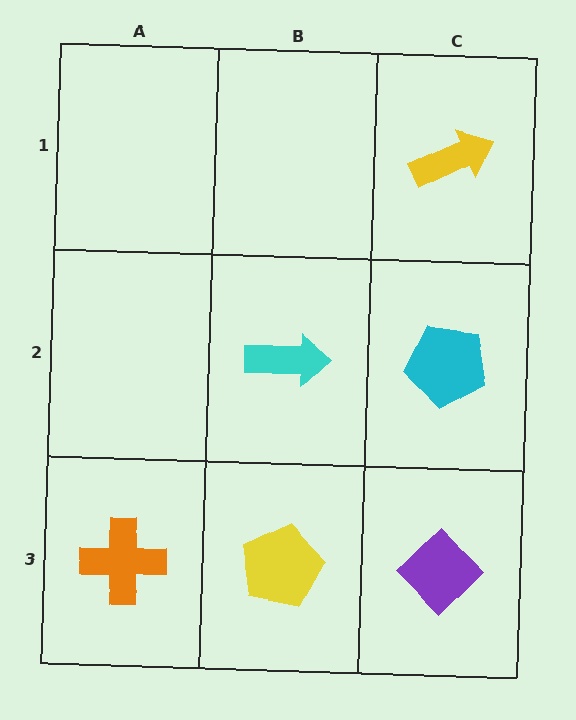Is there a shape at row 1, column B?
No, that cell is empty.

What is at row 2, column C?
A cyan pentagon.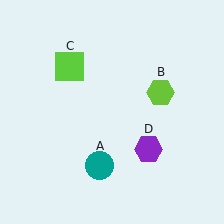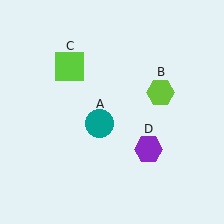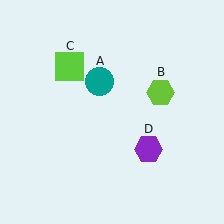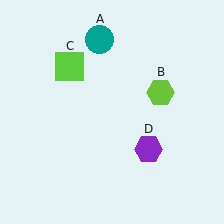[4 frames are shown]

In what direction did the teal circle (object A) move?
The teal circle (object A) moved up.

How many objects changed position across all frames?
1 object changed position: teal circle (object A).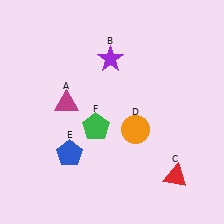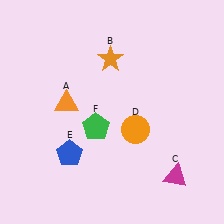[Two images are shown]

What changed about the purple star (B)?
In Image 1, B is purple. In Image 2, it changed to orange.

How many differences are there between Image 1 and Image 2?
There are 3 differences between the two images.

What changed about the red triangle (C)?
In Image 1, C is red. In Image 2, it changed to magenta.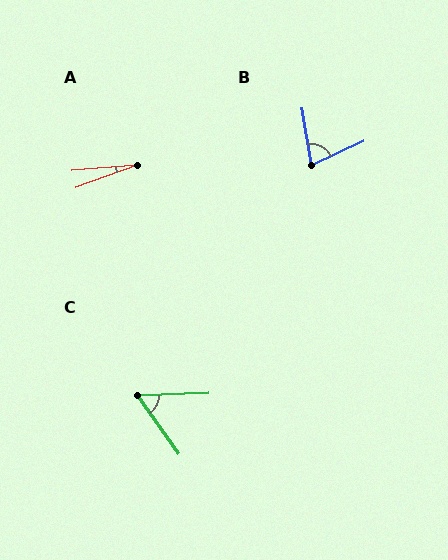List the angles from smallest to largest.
A (16°), C (57°), B (74°).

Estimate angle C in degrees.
Approximately 57 degrees.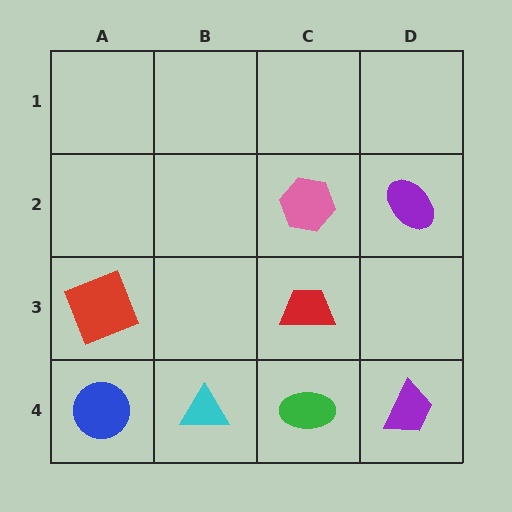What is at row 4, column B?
A cyan triangle.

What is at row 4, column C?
A green ellipse.